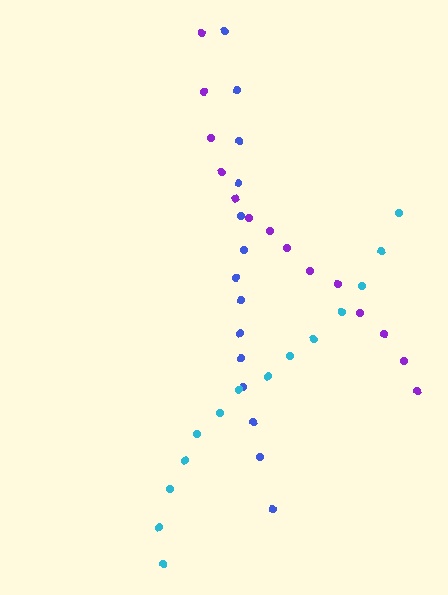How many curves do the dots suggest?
There are 3 distinct paths.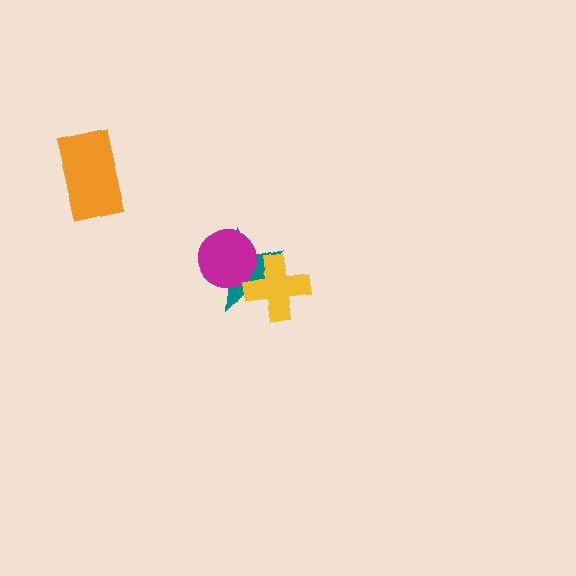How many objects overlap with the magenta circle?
1 object overlaps with the magenta circle.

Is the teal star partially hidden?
Yes, it is partially covered by another shape.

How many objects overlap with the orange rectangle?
0 objects overlap with the orange rectangle.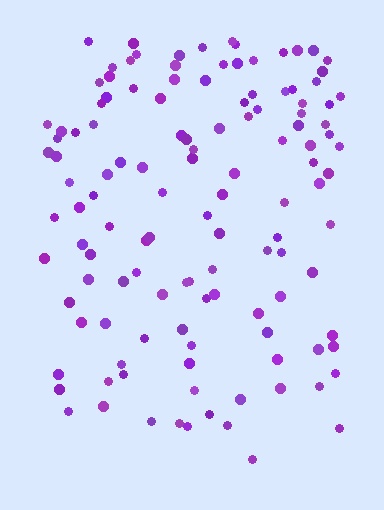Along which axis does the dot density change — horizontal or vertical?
Vertical.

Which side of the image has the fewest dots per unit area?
The bottom.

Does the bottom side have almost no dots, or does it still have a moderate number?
Still a moderate number, just noticeably fewer than the top.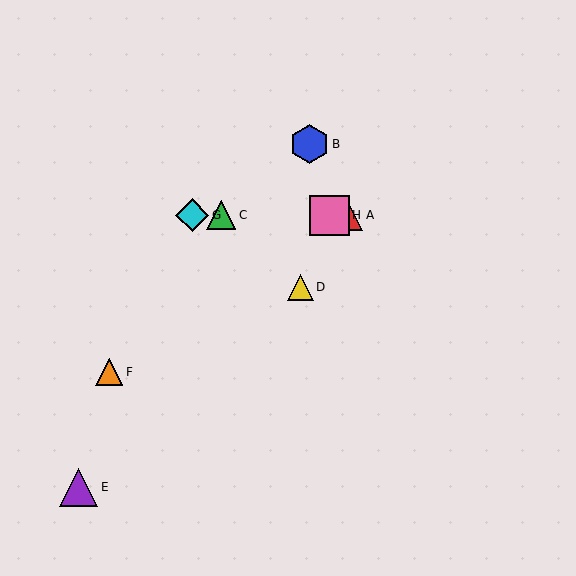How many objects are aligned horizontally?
4 objects (A, C, G, H) are aligned horizontally.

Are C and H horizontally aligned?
Yes, both are at y≈215.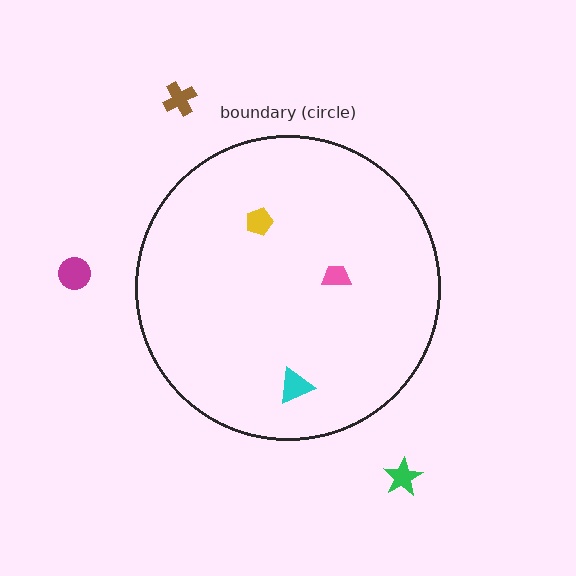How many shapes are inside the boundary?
3 inside, 3 outside.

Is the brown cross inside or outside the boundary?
Outside.